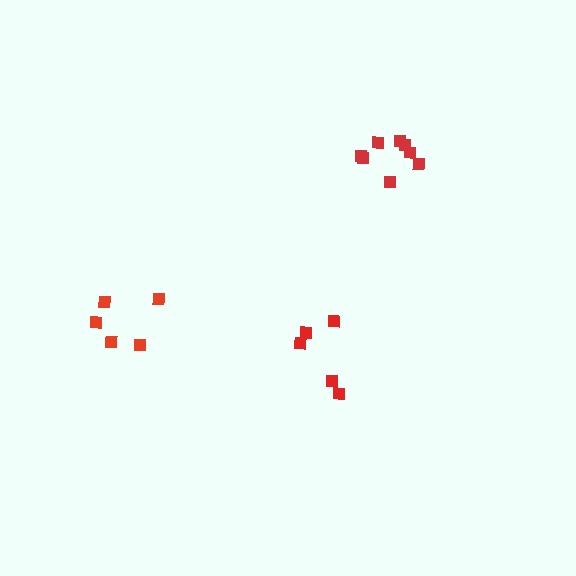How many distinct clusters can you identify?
There are 3 distinct clusters.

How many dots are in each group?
Group 1: 5 dots, Group 2: 5 dots, Group 3: 8 dots (18 total).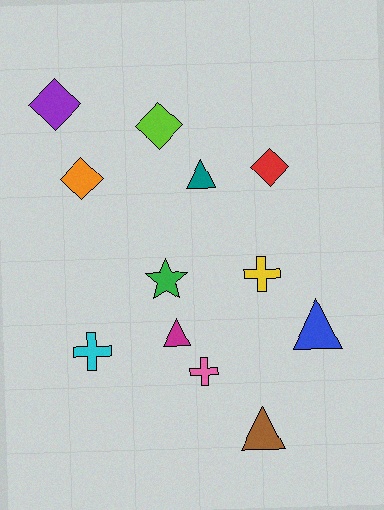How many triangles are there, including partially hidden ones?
There are 4 triangles.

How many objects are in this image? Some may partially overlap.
There are 12 objects.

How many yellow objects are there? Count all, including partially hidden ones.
There is 1 yellow object.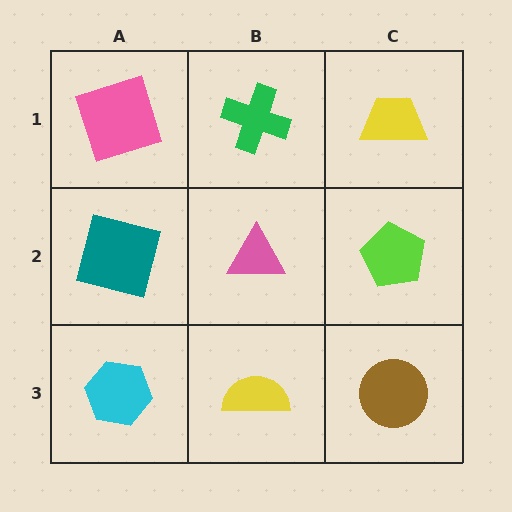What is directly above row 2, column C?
A yellow trapezoid.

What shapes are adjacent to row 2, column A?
A pink square (row 1, column A), a cyan hexagon (row 3, column A), a pink triangle (row 2, column B).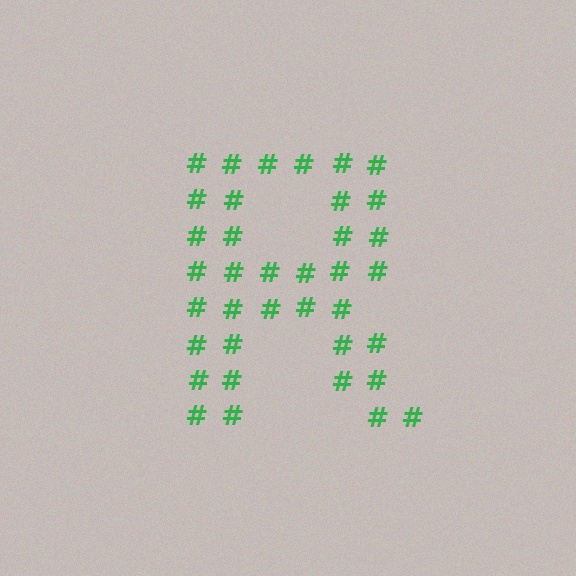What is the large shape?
The large shape is the letter R.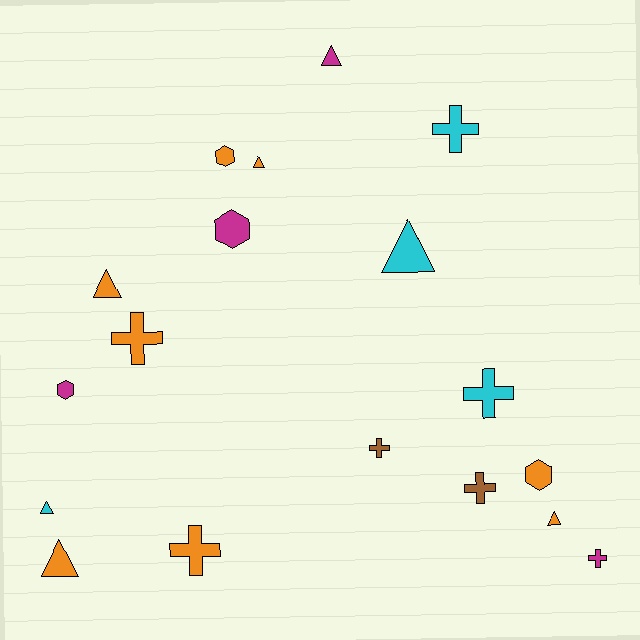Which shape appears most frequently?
Triangle, with 7 objects.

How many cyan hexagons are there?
There are no cyan hexagons.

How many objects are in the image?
There are 18 objects.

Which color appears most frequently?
Orange, with 8 objects.